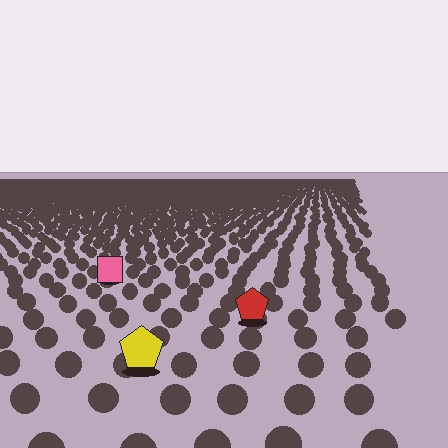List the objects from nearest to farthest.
From nearest to farthest: the yellow pentagon, the red pentagon, the pink square.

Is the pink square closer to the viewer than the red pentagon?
No. The red pentagon is closer — you can tell from the texture gradient: the ground texture is coarser near it.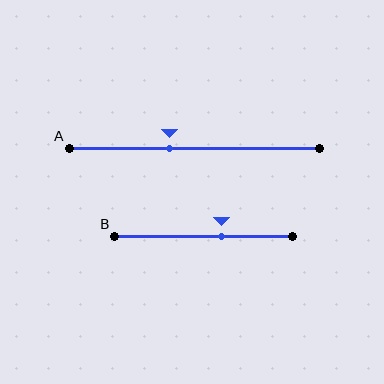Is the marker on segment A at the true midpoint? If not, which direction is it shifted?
No, the marker on segment A is shifted to the left by about 10% of the segment length.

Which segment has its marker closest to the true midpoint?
Segment A has its marker closest to the true midpoint.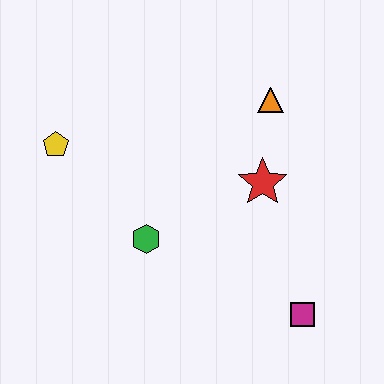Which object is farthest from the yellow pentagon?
The magenta square is farthest from the yellow pentagon.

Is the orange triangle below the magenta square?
No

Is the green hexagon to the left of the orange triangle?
Yes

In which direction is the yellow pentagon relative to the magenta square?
The yellow pentagon is to the left of the magenta square.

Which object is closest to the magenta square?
The red star is closest to the magenta square.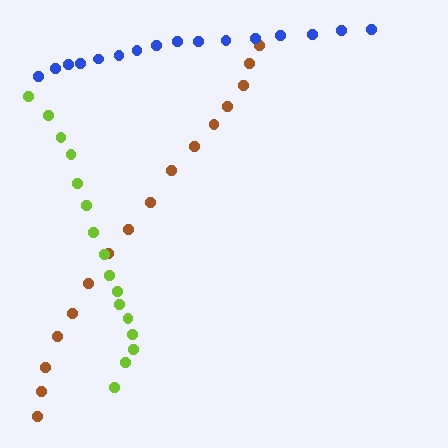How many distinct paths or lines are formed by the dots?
There are 3 distinct paths.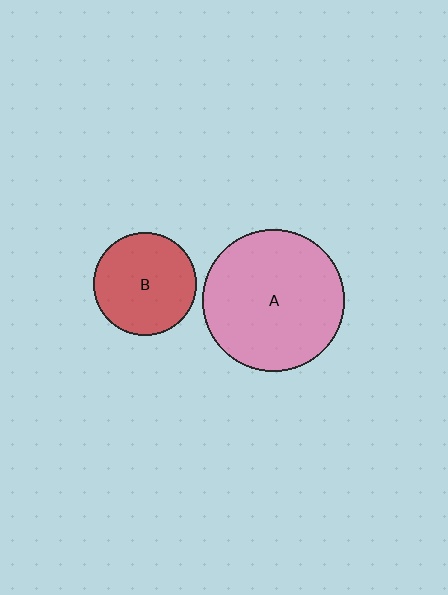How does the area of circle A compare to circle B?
Approximately 1.9 times.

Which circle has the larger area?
Circle A (pink).